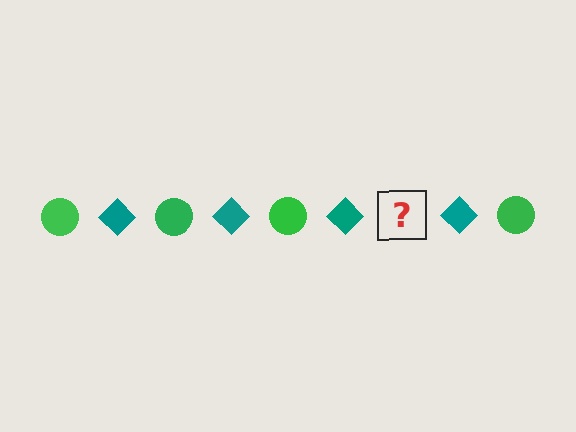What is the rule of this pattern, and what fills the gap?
The rule is that the pattern alternates between green circle and teal diamond. The gap should be filled with a green circle.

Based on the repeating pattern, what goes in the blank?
The blank should be a green circle.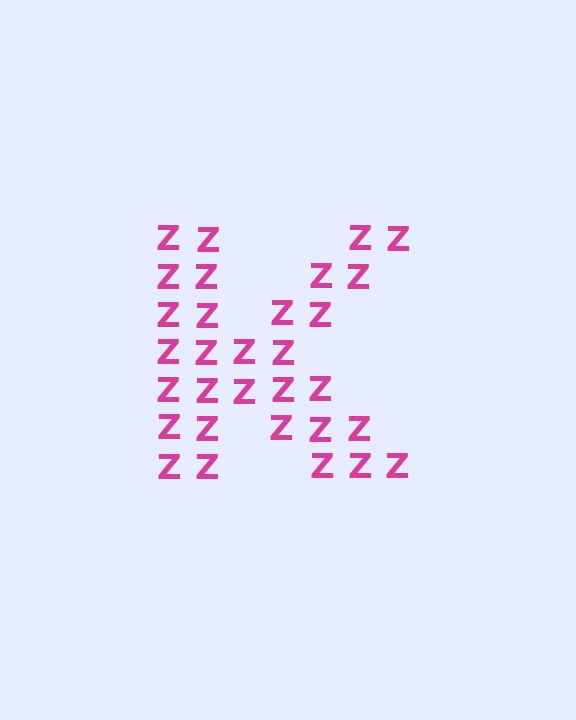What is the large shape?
The large shape is the letter K.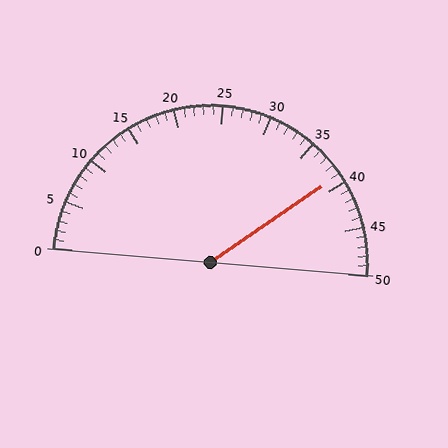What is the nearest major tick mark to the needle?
The nearest major tick mark is 40.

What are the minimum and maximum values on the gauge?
The gauge ranges from 0 to 50.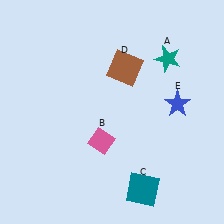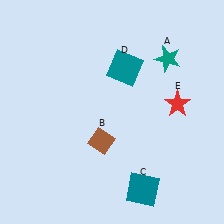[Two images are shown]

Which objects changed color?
B changed from pink to brown. D changed from brown to teal. E changed from blue to red.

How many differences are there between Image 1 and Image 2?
There are 3 differences between the two images.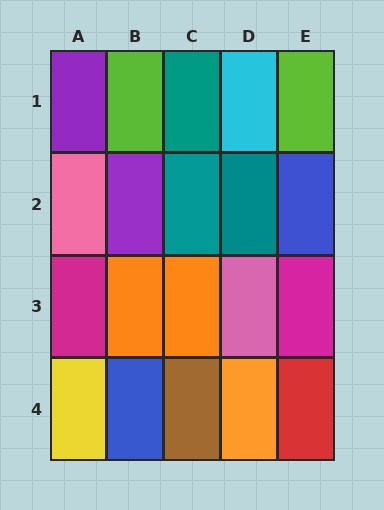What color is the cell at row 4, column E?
Red.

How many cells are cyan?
1 cell is cyan.